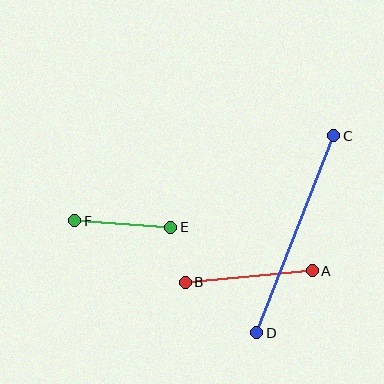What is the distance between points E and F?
The distance is approximately 96 pixels.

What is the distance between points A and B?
The distance is approximately 128 pixels.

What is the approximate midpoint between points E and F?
The midpoint is at approximately (123, 224) pixels.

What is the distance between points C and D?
The distance is approximately 211 pixels.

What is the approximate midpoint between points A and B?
The midpoint is at approximately (249, 277) pixels.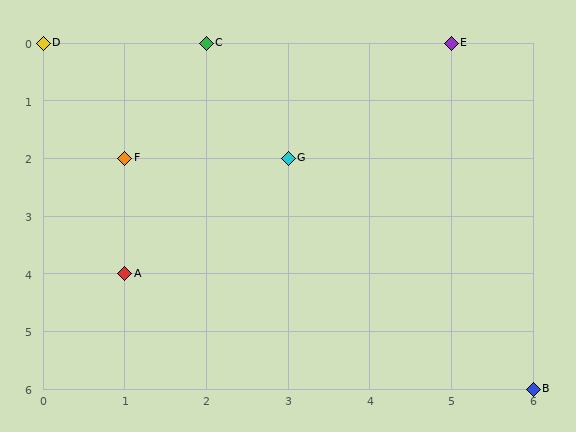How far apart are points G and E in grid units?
Points G and E are 2 columns and 2 rows apart (about 2.8 grid units diagonally).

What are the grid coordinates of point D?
Point D is at grid coordinates (0, 0).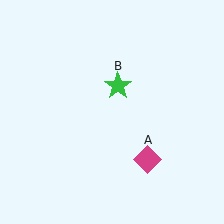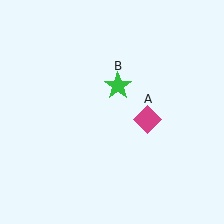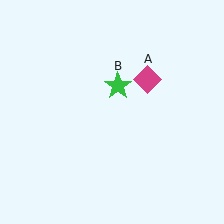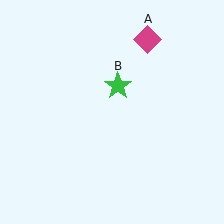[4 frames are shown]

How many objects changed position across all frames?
1 object changed position: magenta diamond (object A).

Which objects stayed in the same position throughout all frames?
Green star (object B) remained stationary.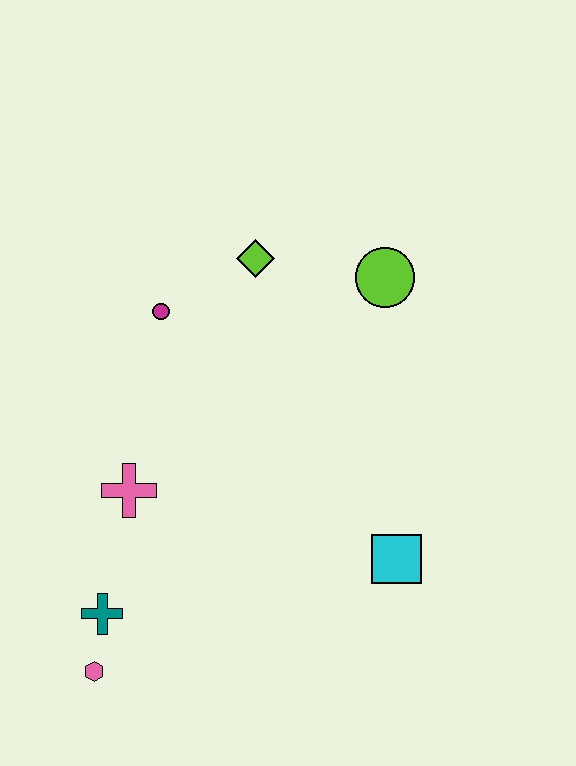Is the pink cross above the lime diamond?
No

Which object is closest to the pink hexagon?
The teal cross is closest to the pink hexagon.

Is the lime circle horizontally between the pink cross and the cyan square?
Yes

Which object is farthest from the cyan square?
The magenta circle is farthest from the cyan square.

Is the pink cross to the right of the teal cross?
Yes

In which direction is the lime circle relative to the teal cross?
The lime circle is above the teal cross.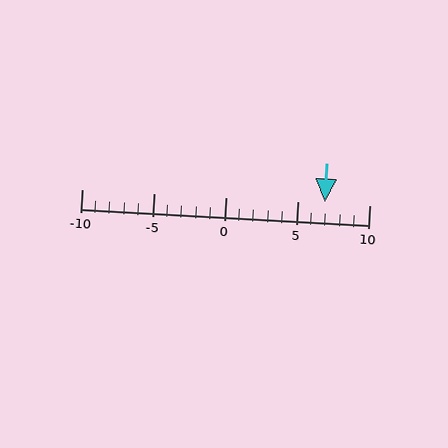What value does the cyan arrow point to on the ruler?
The cyan arrow points to approximately 7.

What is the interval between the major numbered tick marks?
The major tick marks are spaced 5 units apart.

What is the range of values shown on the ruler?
The ruler shows values from -10 to 10.